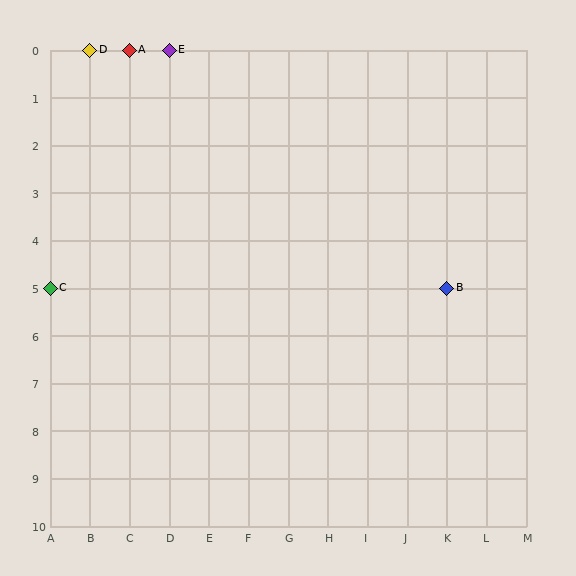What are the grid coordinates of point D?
Point D is at grid coordinates (B, 0).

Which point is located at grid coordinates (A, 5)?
Point C is at (A, 5).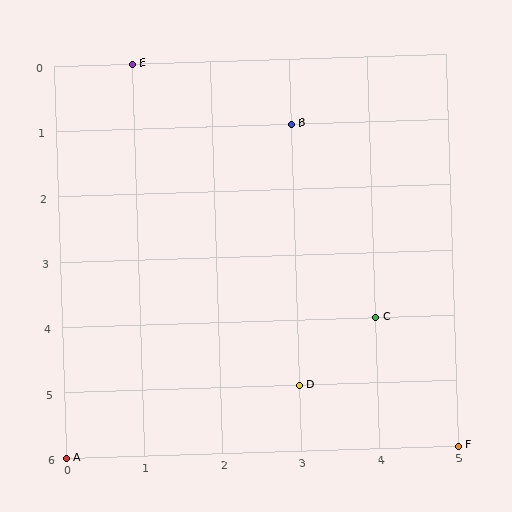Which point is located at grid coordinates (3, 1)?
Point B is at (3, 1).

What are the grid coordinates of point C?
Point C is at grid coordinates (4, 4).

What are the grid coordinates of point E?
Point E is at grid coordinates (1, 0).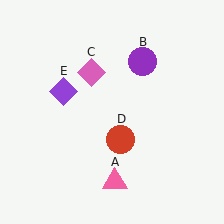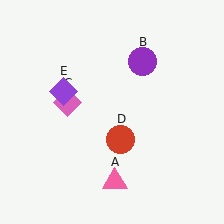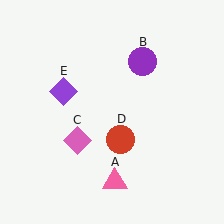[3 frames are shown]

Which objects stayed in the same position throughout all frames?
Pink triangle (object A) and purple circle (object B) and red circle (object D) and purple diamond (object E) remained stationary.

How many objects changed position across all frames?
1 object changed position: pink diamond (object C).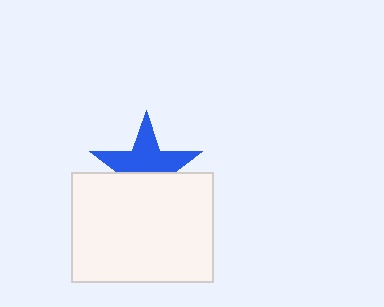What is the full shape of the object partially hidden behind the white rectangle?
The partially hidden object is a blue star.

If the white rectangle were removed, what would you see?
You would see the complete blue star.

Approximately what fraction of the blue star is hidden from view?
Roughly 44% of the blue star is hidden behind the white rectangle.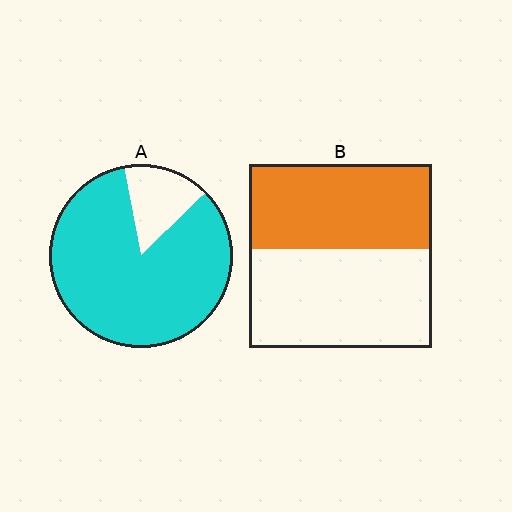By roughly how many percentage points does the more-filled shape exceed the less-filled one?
By roughly 40 percentage points (A over B).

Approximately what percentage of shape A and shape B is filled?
A is approximately 85% and B is approximately 45%.